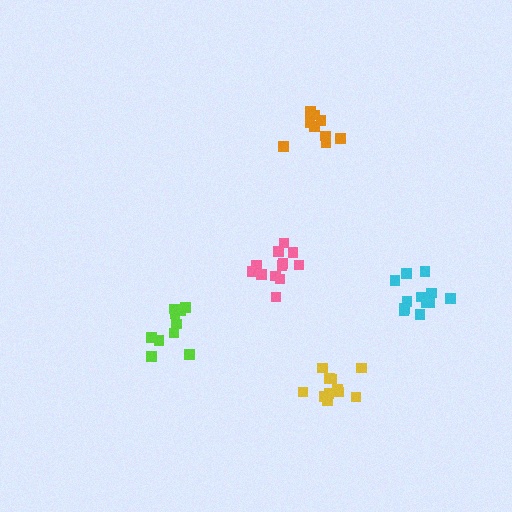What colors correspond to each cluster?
The clusters are colored: orange, cyan, pink, lime, yellow.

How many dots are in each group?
Group 1: 9 dots, Group 2: 12 dots, Group 3: 12 dots, Group 4: 10 dots, Group 5: 11 dots (54 total).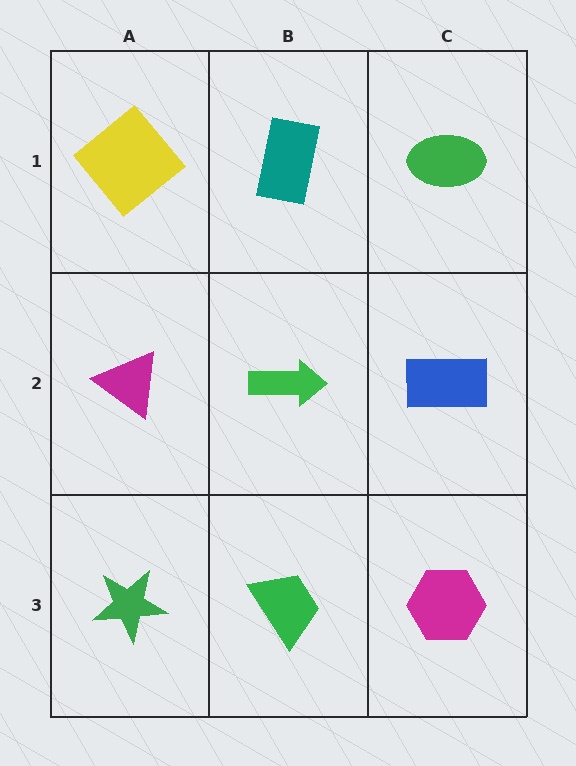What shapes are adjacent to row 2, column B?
A teal rectangle (row 1, column B), a green trapezoid (row 3, column B), a magenta triangle (row 2, column A), a blue rectangle (row 2, column C).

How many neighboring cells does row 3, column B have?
3.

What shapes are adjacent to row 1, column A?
A magenta triangle (row 2, column A), a teal rectangle (row 1, column B).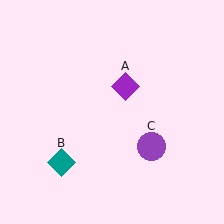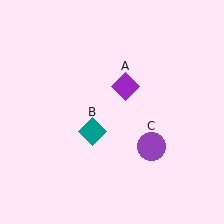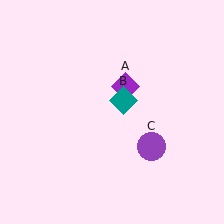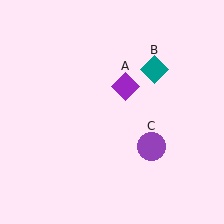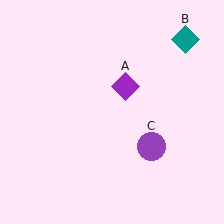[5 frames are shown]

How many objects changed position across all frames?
1 object changed position: teal diamond (object B).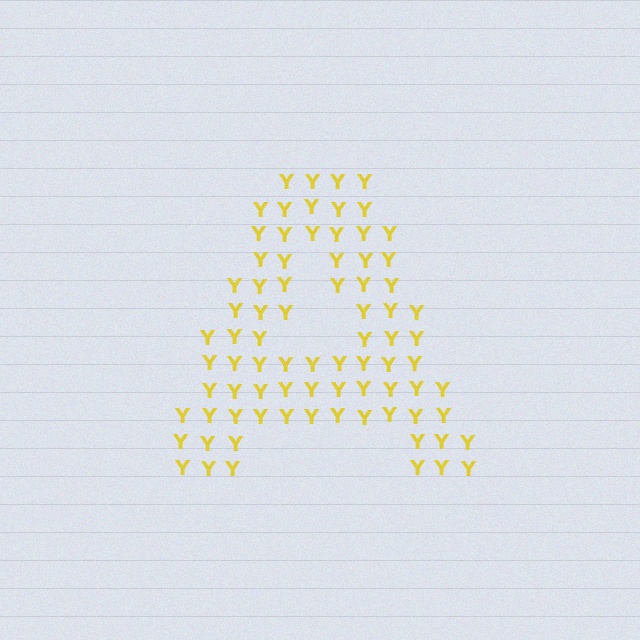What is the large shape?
The large shape is the letter A.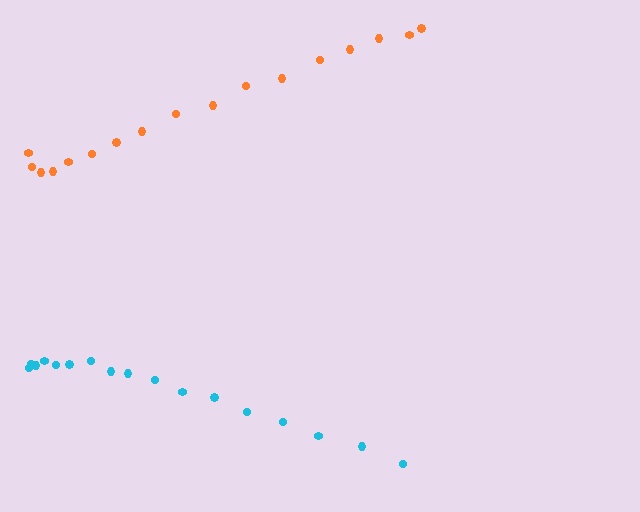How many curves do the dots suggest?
There are 2 distinct paths.